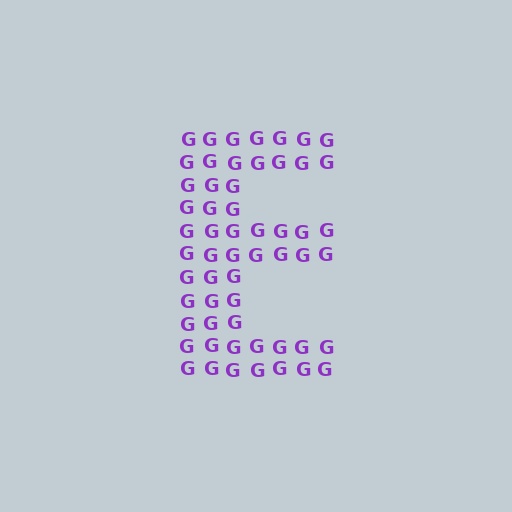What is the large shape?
The large shape is the letter E.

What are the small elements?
The small elements are letter G's.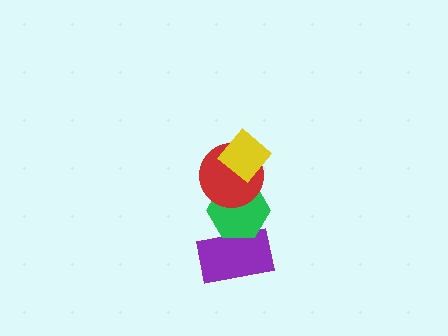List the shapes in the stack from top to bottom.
From top to bottom: the yellow diamond, the red circle, the green hexagon, the purple rectangle.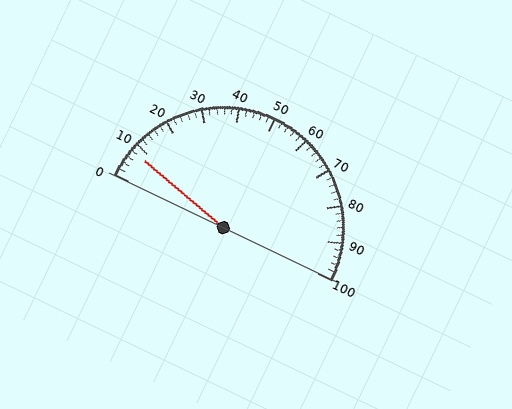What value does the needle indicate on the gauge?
The needle indicates approximately 8.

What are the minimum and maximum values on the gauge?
The gauge ranges from 0 to 100.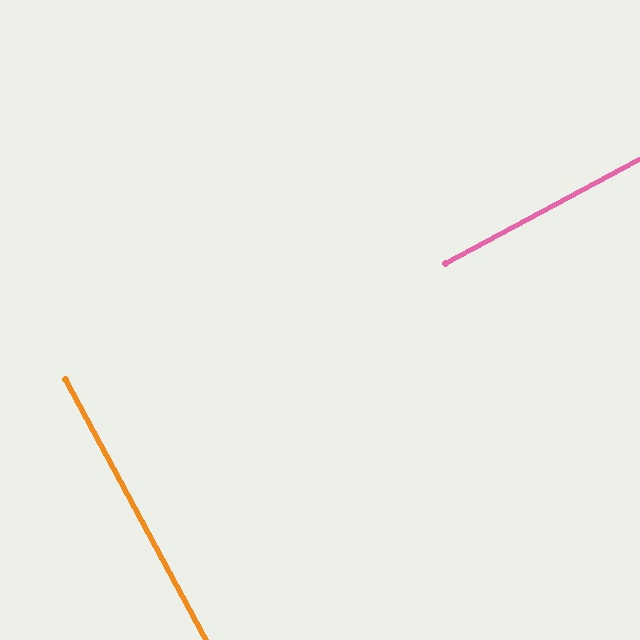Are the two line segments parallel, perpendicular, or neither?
Perpendicular — they meet at approximately 90°.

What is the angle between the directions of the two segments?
Approximately 90 degrees.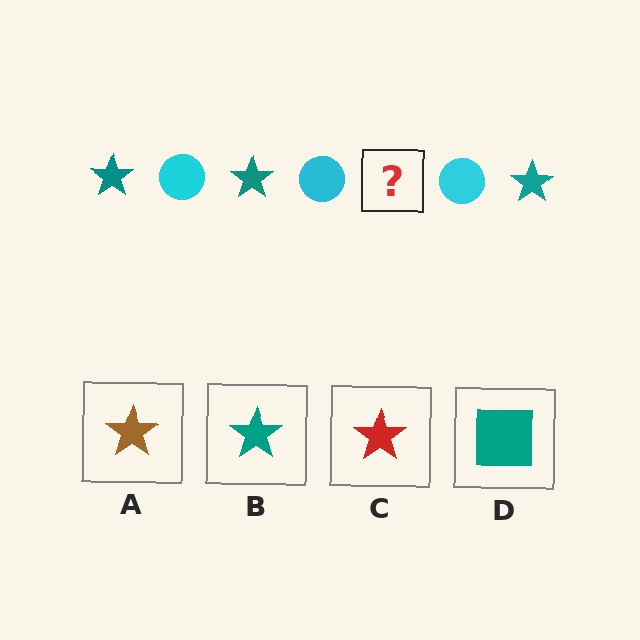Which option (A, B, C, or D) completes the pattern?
B.